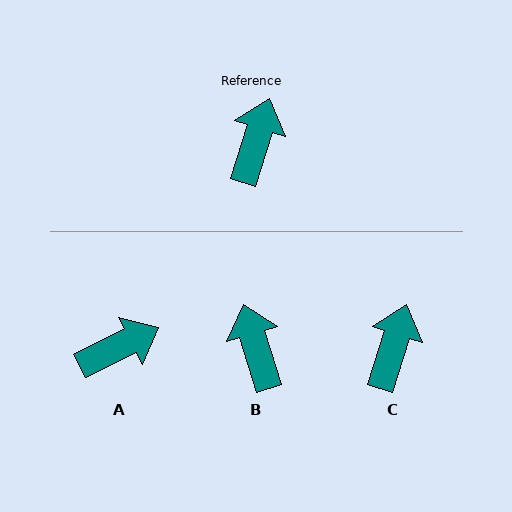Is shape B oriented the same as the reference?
No, it is off by about 34 degrees.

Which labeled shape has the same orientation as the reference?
C.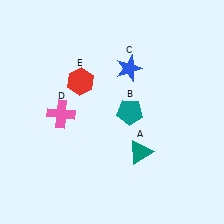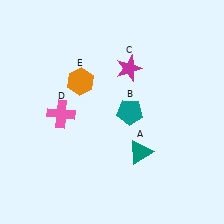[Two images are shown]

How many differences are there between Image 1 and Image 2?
There are 2 differences between the two images.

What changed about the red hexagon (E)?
In Image 1, E is red. In Image 2, it changed to orange.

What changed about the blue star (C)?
In Image 1, C is blue. In Image 2, it changed to magenta.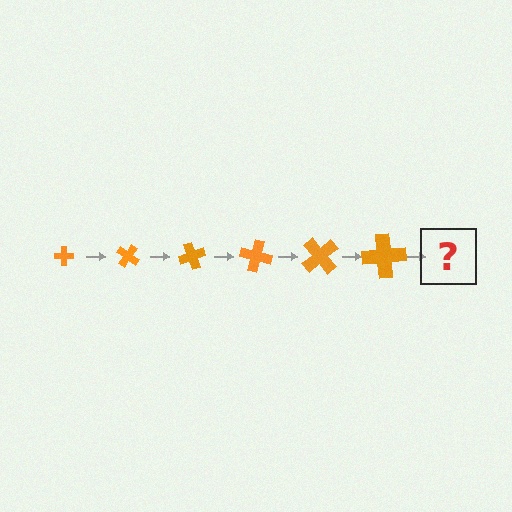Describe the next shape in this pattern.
It should be a cross, larger than the previous one and rotated 210 degrees from the start.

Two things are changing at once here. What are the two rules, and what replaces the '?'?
The two rules are that the cross grows larger each step and it rotates 35 degrees each step. The '?' should be a cross, larger than the previous one and rotated 210 degrees from the start.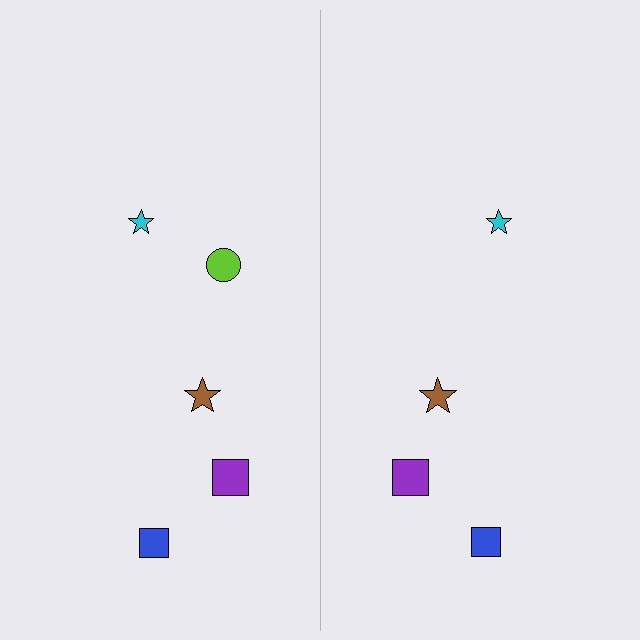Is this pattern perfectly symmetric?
No, the pattern is not perfectly symmetric. A lime circle is missing from the right side.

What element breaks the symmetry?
A lime circle is missing from the right side.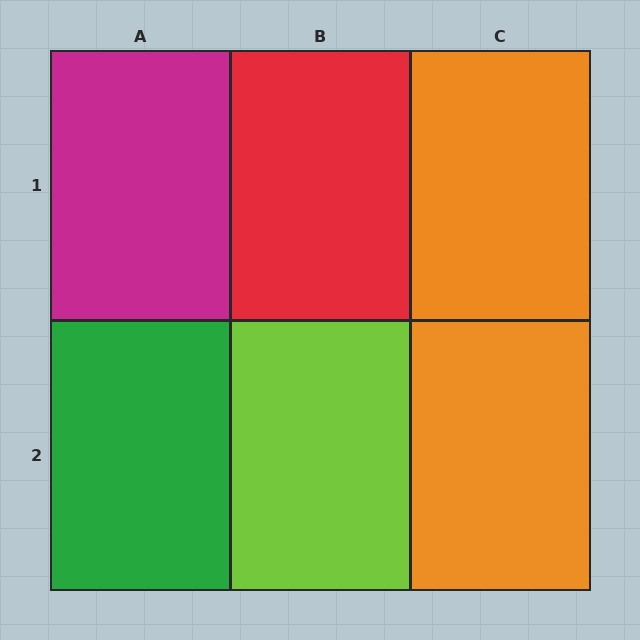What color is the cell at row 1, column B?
Red.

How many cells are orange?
2 cells are orange.